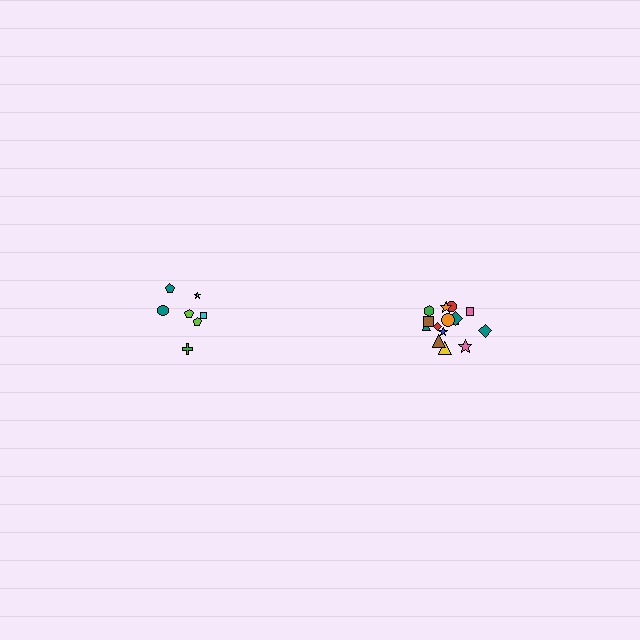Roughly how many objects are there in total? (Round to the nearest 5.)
Roughly 20 objects in total.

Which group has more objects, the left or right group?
The right group.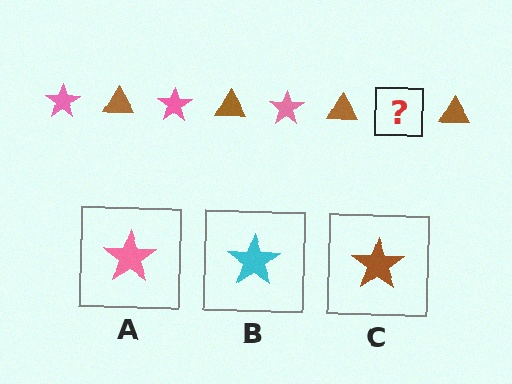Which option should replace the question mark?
Option A.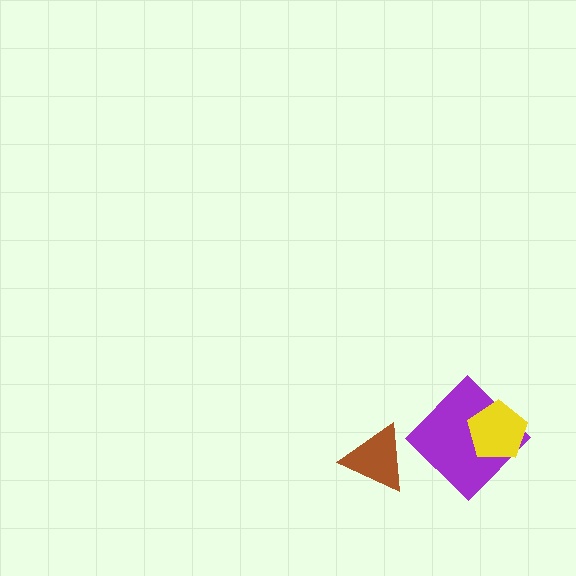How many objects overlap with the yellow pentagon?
1 object overlaps with the yellow pentagon.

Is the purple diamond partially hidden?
Yes, it is partially covered by another shape.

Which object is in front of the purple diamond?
The yellow pentagon is in front of the purple diamond.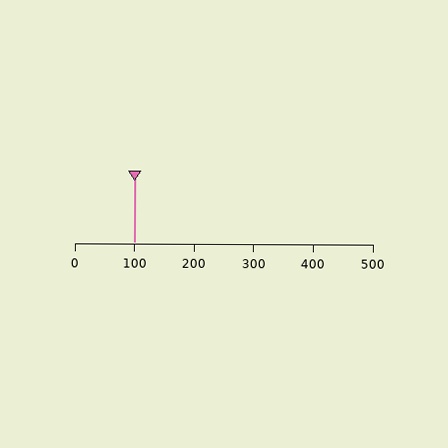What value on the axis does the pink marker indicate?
The marker indicates approximately 100.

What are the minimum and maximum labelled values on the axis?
The axis runs from 0 to 500.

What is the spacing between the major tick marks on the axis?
The major ticks are spaced 100 apart.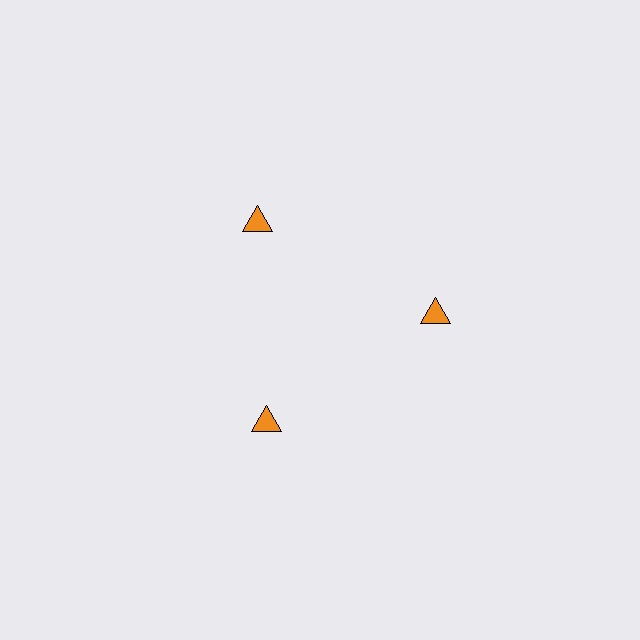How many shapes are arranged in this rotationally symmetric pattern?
There are 3 shapes, arranged in 3 groups of 1.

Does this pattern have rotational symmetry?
Yes, this pattern has 3-fold rotational symmetry. It looks the same after rotating 120 degrees around the center.